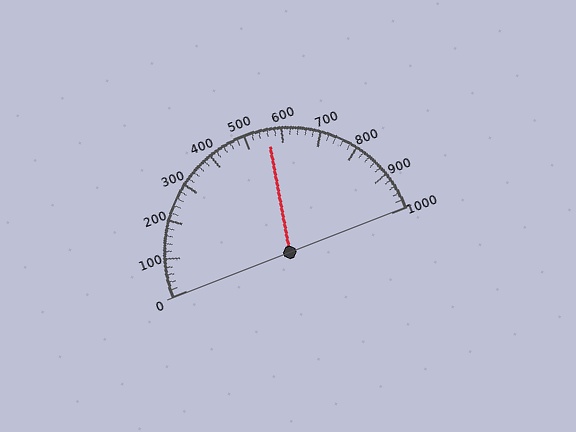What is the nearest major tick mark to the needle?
The nearest major tick mark is 600.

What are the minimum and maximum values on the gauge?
The gauge ranges from 0 to 1000.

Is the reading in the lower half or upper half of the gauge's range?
The reading is in the upper half of the range (0 to 1000).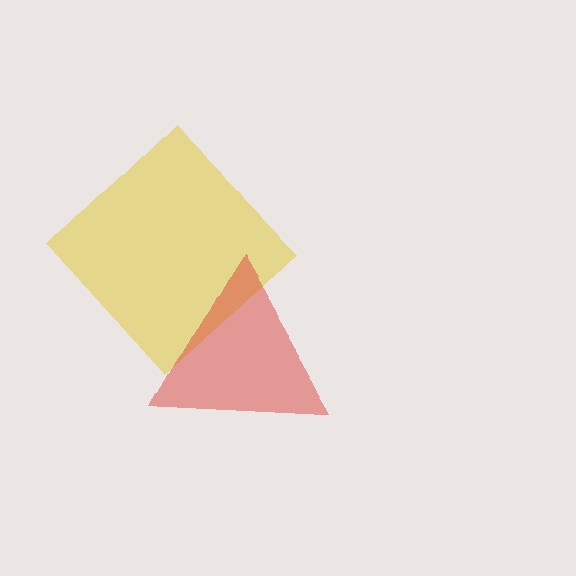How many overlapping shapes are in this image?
There are 2 overlapping shapes in the image.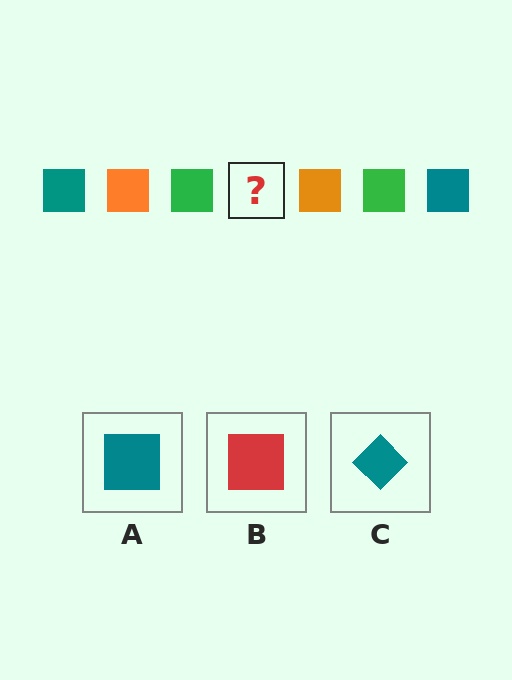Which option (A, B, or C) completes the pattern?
A.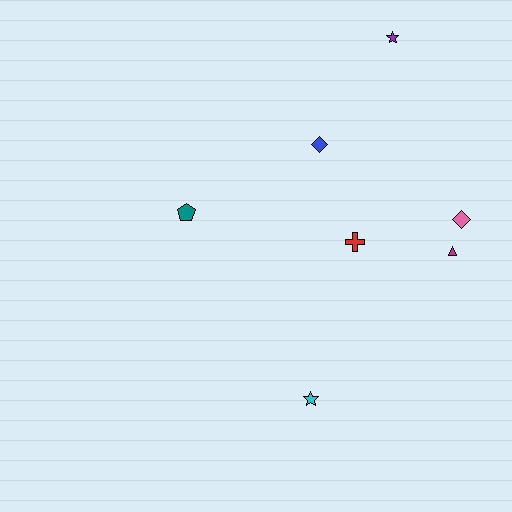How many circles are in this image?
There are no circles.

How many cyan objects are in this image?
There is 1 cyan object.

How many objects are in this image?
There are 7 objects.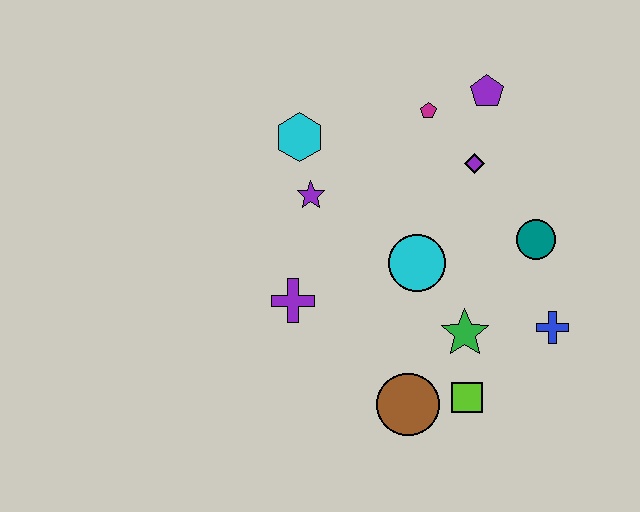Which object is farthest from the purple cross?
The purple pentagon is farthest from the purple cross.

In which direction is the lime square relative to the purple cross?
The lime square is to the right of the purple cross.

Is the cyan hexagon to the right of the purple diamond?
No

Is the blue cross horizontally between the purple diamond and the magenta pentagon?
No